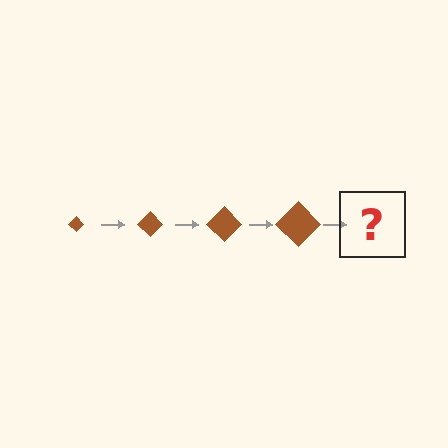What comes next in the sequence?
The next element should be a brown diamond, larger than the previous one.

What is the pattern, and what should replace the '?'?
The pattern is that the diamond gets progressively larger each step. The '?' should be a brown diamond, larger than the previous one.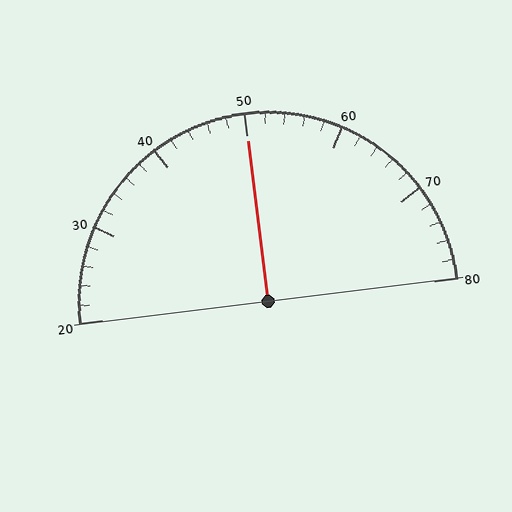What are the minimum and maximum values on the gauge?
The gauge ranges from 20 to 80.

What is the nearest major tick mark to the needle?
The nearest major tick mark is 50.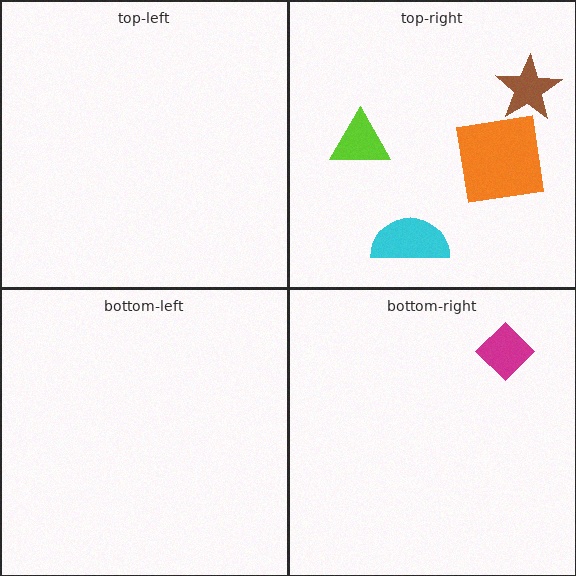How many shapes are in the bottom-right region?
1.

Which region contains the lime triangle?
The top-right region.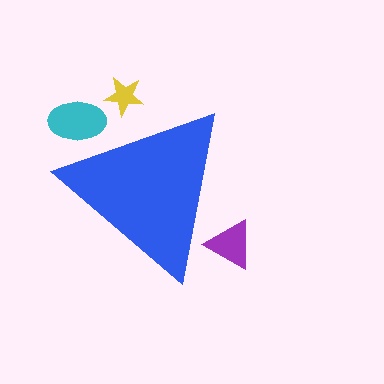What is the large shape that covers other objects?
A blue triangle.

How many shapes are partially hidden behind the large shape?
3 shapes are partially hidden.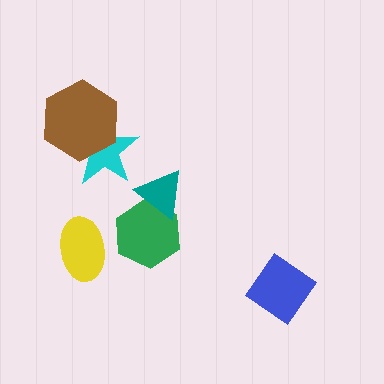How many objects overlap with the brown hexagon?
1 object overlaps with the brown hexagon.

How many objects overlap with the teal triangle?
1 object overlaps with the teal triangle.